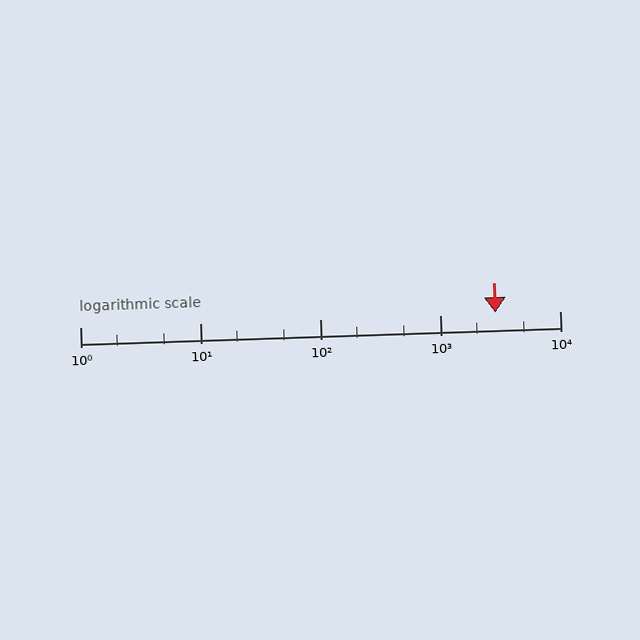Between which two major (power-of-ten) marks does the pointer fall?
The pointer is between 1000 and 10000.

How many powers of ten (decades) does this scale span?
The scale spans 4 decades, from 1 to 10000.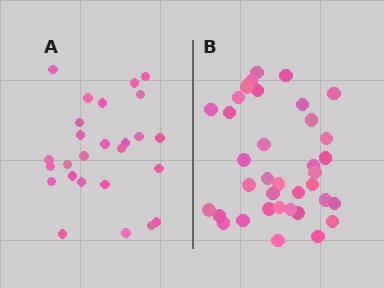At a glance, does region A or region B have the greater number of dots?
Region B (the right region) has more dots.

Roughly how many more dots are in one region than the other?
Region B has roughly 10 or so more dots than region A.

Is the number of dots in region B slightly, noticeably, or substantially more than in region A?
Region B has noticeably more, but not dramatically so. The ratio is roughly 1.4 to 1.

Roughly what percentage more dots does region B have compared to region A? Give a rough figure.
About 40% more.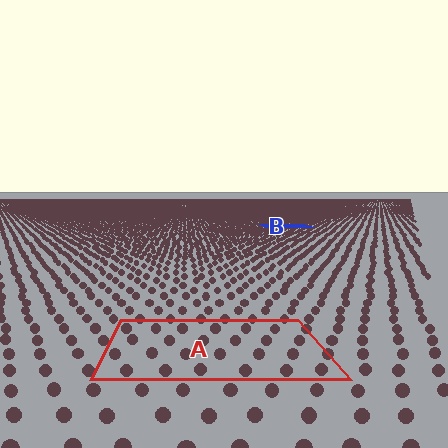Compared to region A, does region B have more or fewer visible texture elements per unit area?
Region B has more texture elements per unit area — they are packed more densely because it is farther away.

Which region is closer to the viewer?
Region A is closer. The texture elements there are larger and more spread out.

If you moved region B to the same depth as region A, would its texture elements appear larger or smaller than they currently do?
They would appear larger. At a closer depth, the same texture elements are projected at a bigger on-screen size.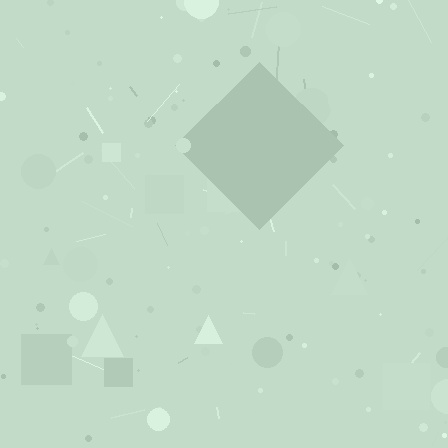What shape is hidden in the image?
A diamond is hidden in the image.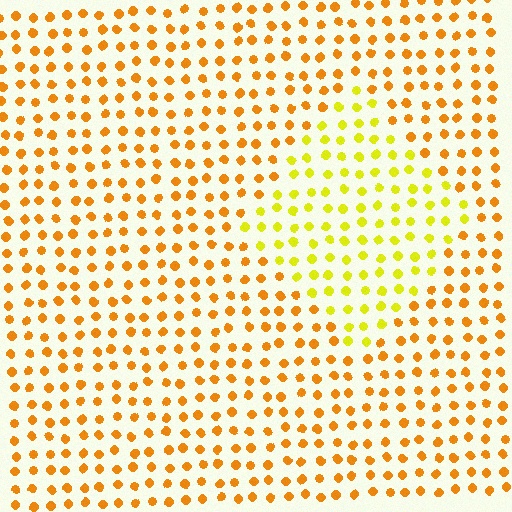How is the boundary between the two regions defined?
The boundary is defined purely by a slight shift in hue (about 32 degrees). Spacing, size, and orientation are identical on both sides.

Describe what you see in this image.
The image is filled with small orange elements in a uniform arrangement. A diamond-shaped region is visible where the elements are tinted to a slightly different hue, forming a subtle color boundary.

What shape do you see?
I see a diamond.